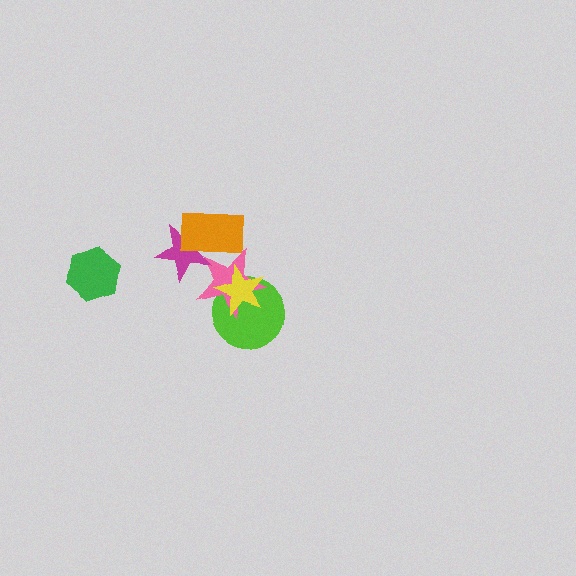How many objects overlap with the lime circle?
2 objects overlap with the lime circle.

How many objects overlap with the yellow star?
2 objects overlap with the yellow star.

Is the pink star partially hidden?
Yes, it is partially covered by another shape.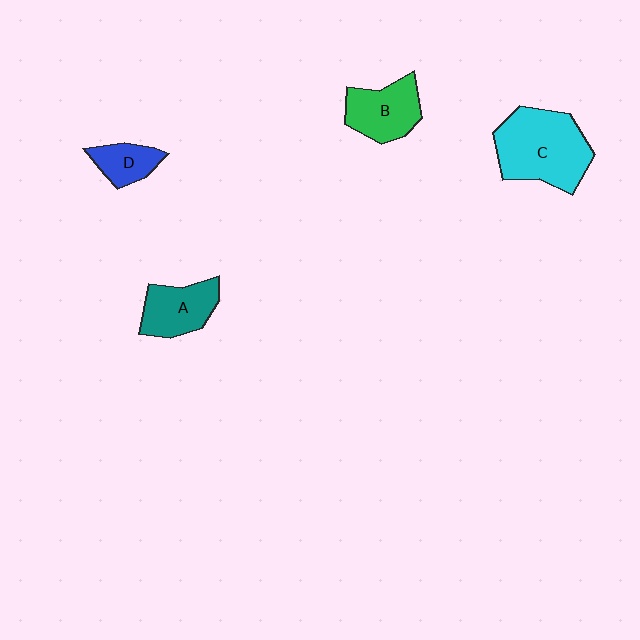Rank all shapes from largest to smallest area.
From largest to smallest: C (cyan), B (green), A (teal), D (blue).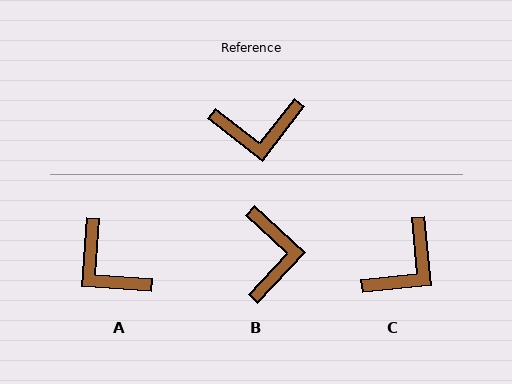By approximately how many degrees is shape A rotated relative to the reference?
Approximately 56 degrees clockwise.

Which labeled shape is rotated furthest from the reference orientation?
B, about 85 degrees away.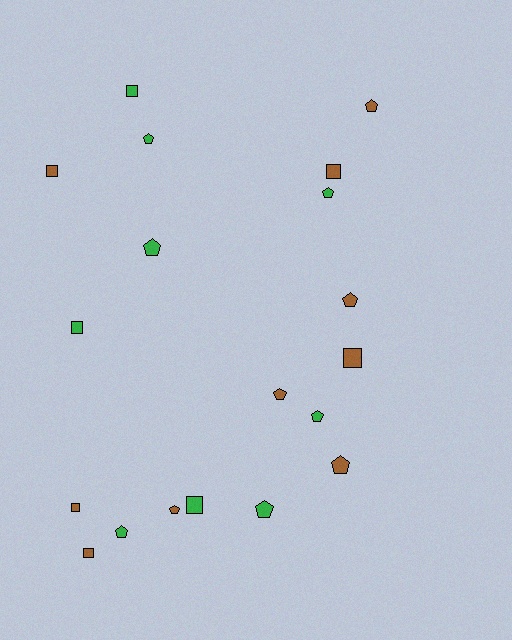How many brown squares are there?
There are 5 brown squares.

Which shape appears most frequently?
Pentagon, with 11 objects.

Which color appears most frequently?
Brown, with 10 objects.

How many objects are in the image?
There are 19 objects.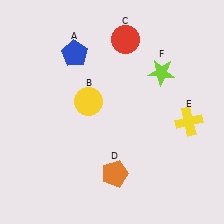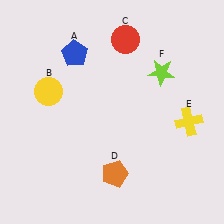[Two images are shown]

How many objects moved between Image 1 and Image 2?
1 object moved between the two images.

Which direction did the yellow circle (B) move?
The yellow circle (B) moved left.